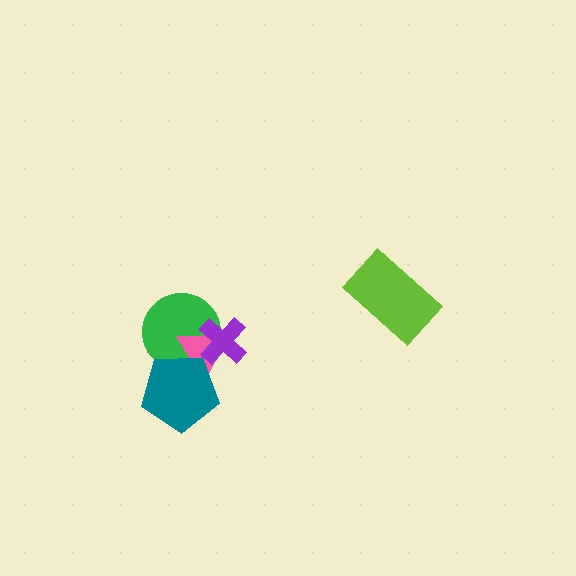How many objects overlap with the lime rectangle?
0 objects overlap with the lime rectangle.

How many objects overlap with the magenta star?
4 objects overlap with the magenta star.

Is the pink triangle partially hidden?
Yes, it is partially covered by another shape.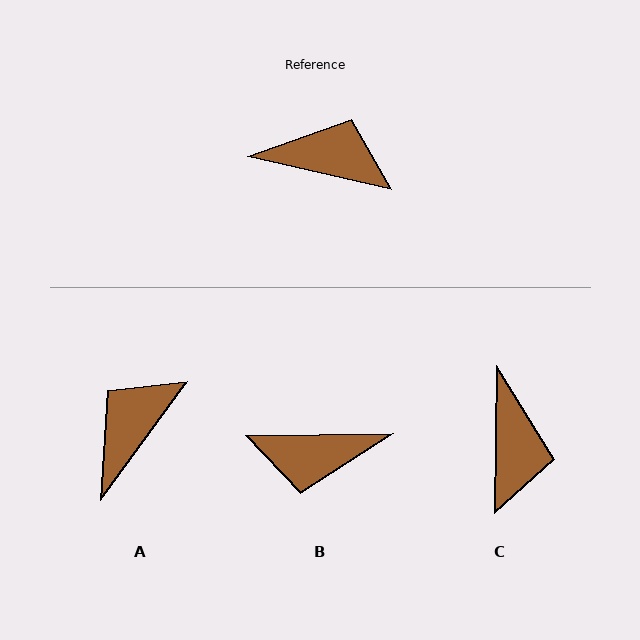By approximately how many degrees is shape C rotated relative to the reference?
Approximately 78 degrees clockwise.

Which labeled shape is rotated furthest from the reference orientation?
B, about 166 degrees away.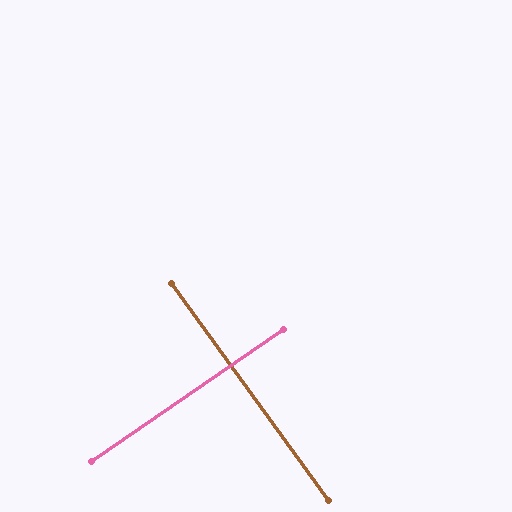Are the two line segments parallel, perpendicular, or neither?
Perpendicular — they meet at approximately 89°.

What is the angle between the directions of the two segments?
Approximately 89 degrees.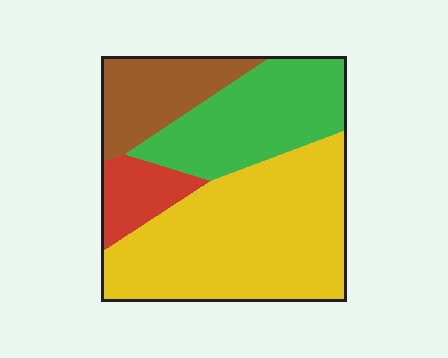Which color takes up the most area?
Yellow, at roughly 50%.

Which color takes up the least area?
Red, at roughly 10%.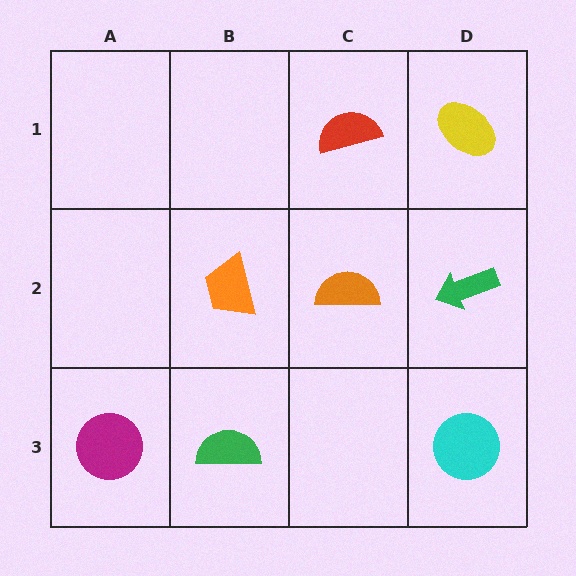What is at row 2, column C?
An orange semicircle.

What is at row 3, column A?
A magenta circle.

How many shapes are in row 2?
3 shapes.